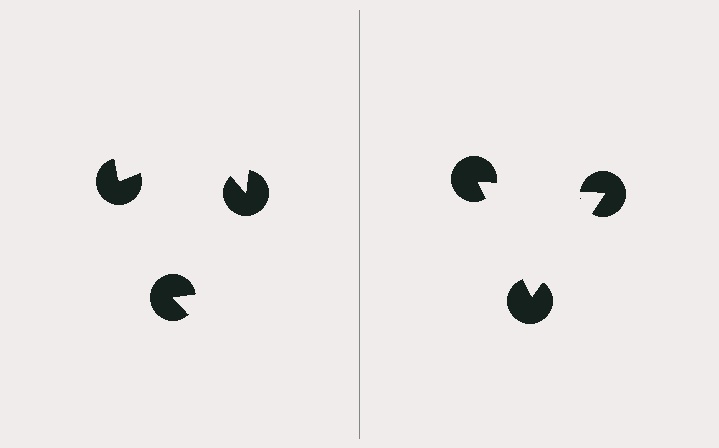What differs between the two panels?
The pac-man discs are positioned identically on both sides; only the wedge orientations differ. On the right they align to a triangle; on the left they are misaligned.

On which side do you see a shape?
An illusory triangle appears on the right side. On the left side the wedge cuts are rotated, so no coherent shape forms.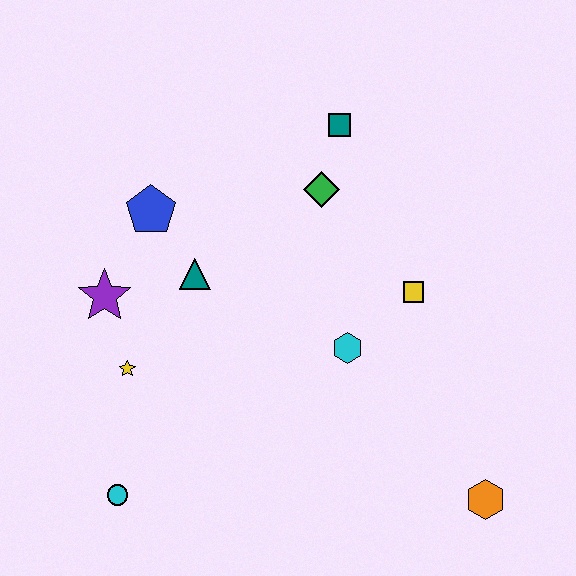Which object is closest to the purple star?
The yellow star is closest to the purple star.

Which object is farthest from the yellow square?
The cyan circle is farthest from the yellow square.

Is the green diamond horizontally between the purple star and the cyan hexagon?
Yes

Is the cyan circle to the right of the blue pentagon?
No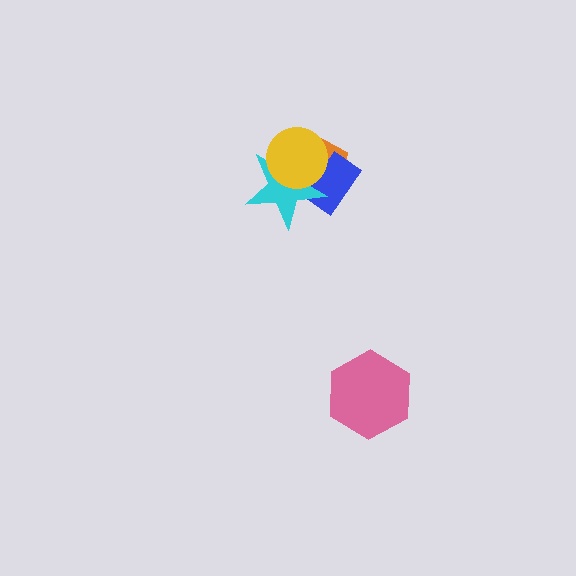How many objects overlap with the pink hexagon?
0 objects overlap with the pink hexagon.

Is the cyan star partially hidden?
Yes, it is partially covered by another shape.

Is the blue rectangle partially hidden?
Yes, it is partially covered by another shape.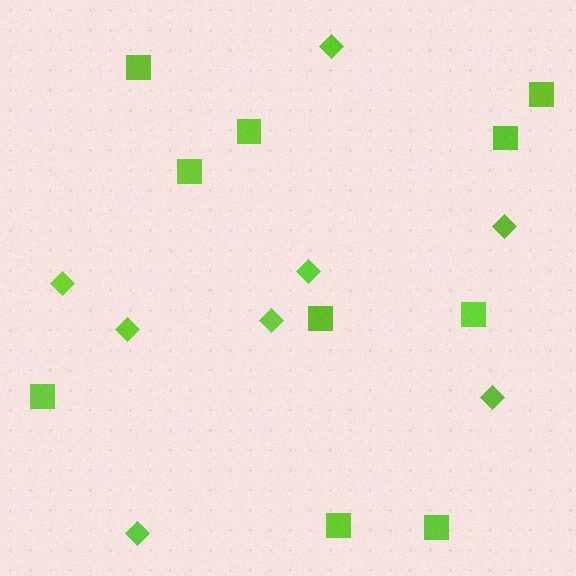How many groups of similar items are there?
There are 2 groups: one group of squares (10) and one group of diamonds (8).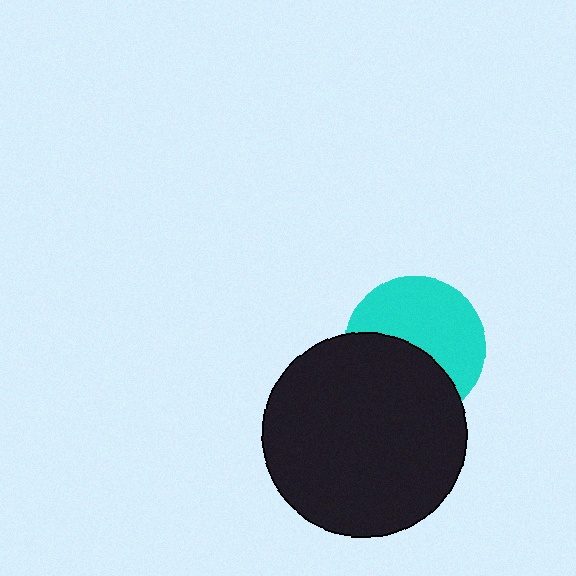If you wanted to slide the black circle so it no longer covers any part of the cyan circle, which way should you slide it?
Slide it down — that is the most direct way to separate the two shapes.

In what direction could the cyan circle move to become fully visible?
The cyan circle could move up. That would shift it out from behind the black circle entirely.